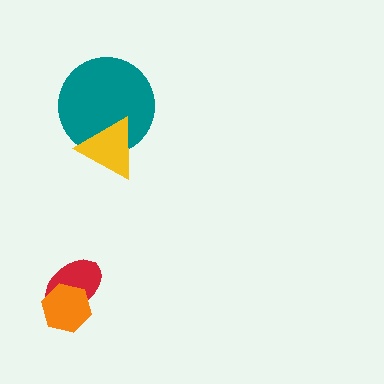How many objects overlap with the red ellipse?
1 object overlaps with the red ellipse.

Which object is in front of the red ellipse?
The orange hexagon is in front of the red ellipse.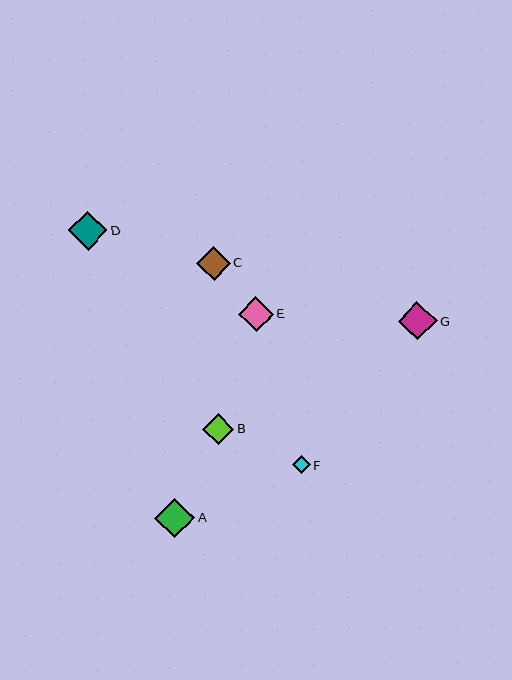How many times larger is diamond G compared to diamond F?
Diamond G is approximately 2.2 times the size of diamond F.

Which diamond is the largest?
Diamond A is the largest with a size of approximately 40 pixels.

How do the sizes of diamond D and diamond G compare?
Diamond D and diamond G are approximately the same size.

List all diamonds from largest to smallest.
From largest to smallest: A, D, G, E, C, B, F.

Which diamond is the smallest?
Diamond F is the smallest with a size of approximately 18 pixels.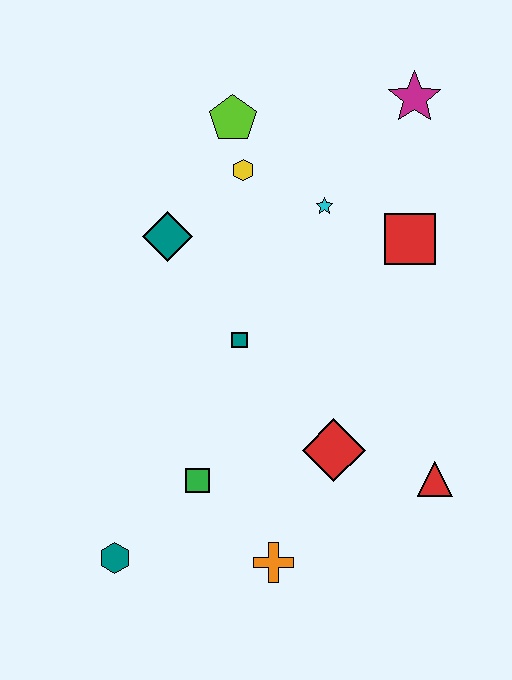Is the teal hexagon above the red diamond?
No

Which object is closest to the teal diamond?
The yellow hexagon is closest to the teal diamond.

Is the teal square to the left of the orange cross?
Yes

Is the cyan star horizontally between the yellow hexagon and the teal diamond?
No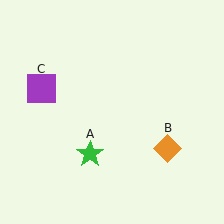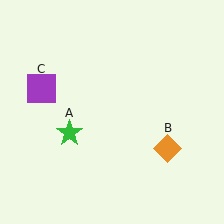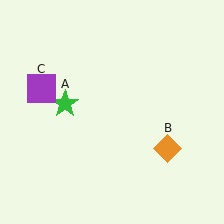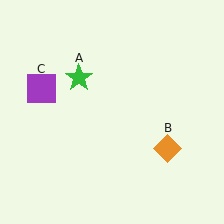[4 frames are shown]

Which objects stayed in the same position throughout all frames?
Orange diamond (object B) and purple square (object C) remained stationary.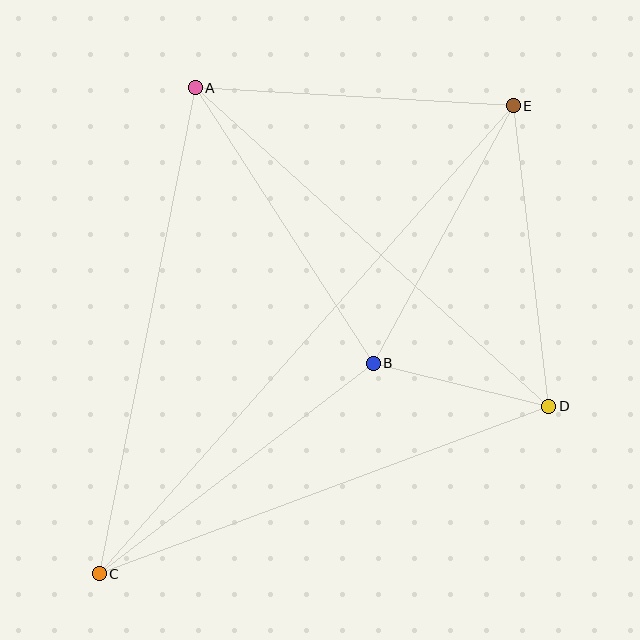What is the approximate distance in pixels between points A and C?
The distance between A and C is approximately 495 pixels.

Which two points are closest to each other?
Points B and D are closest to each other.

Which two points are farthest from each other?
Points C and E are farthest from each other.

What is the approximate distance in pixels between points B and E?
The distance between B and E is approximately 293 pixels.